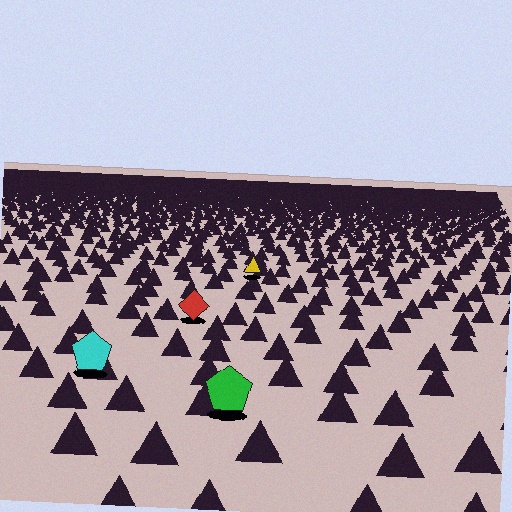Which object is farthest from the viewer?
The yellow triangle is farthest from the viewer. It appears smaller and the ground texture around it is denser.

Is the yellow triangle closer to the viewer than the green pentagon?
No. The green pentagon is closer — you can tell from the texture gradient: the ground texture is coarser near it.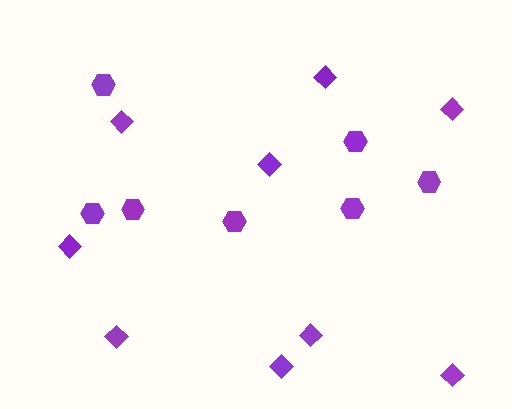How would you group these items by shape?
There are 2 groups: one group of hexagons (7) and one group of diamonds (9).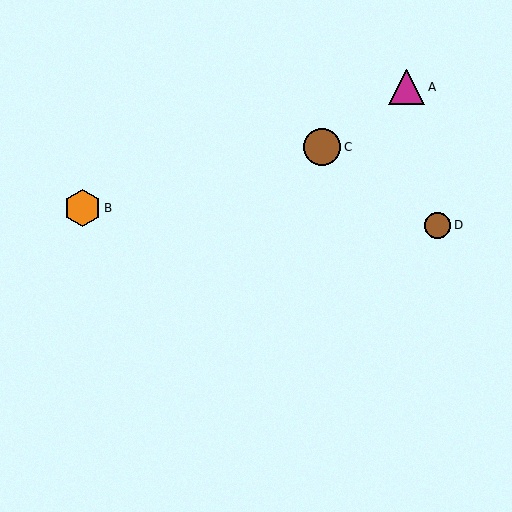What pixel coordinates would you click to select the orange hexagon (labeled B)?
Click at (83, 208) to select the orange hexagon B.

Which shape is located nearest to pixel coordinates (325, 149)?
The brown circle (labeled C) at (322, 147) is nearest to that location.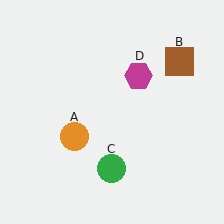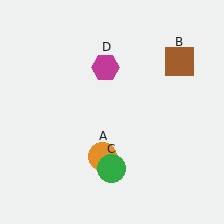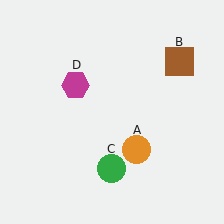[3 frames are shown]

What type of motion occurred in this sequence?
The orange circle (object A), magenta hexagon (object D) rotated counterclockwise around the center of the scene.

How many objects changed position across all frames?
2 objects changed position: orange circle (object A), magenta hexagon (object D).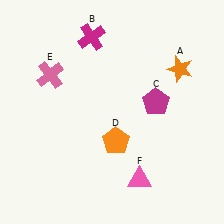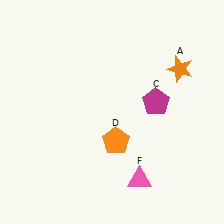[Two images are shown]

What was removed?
The magenta cross (B), the pink cross (E) were removed in Image 2.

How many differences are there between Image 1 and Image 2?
There are 2 differences between the two images.